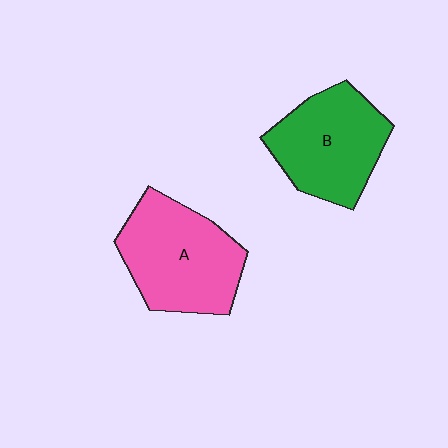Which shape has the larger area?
Shape A (pink).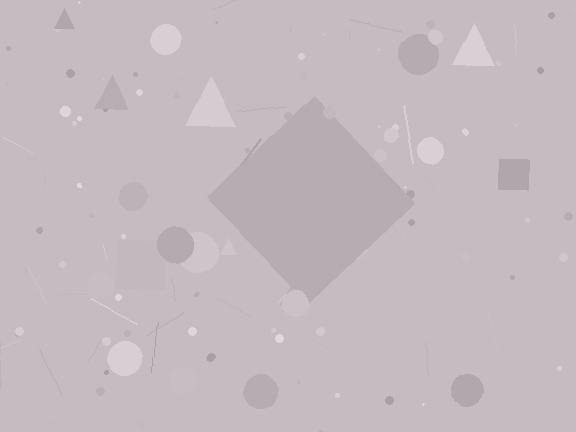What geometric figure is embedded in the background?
A diamond is embedded in the background.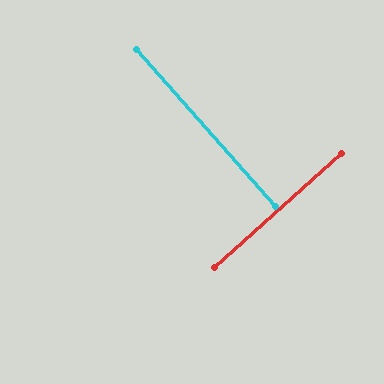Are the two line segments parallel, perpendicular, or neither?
Perpendicular — they meet at approximately 90°.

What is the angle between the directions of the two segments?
Approximately 90 degrees.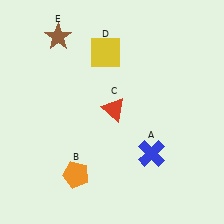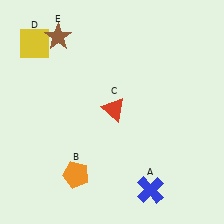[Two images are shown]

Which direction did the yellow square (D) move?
The yellow square (D) moved left.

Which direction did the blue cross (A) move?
The blue cross (A) moved down.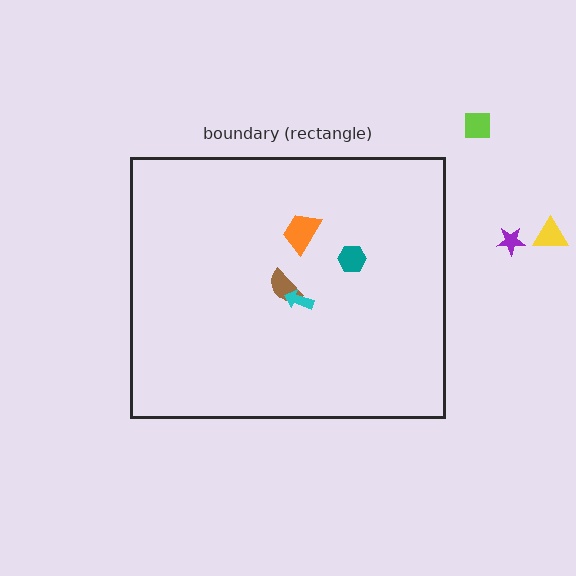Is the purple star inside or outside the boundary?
Outside.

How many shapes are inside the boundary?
4 inside, 3 outside.